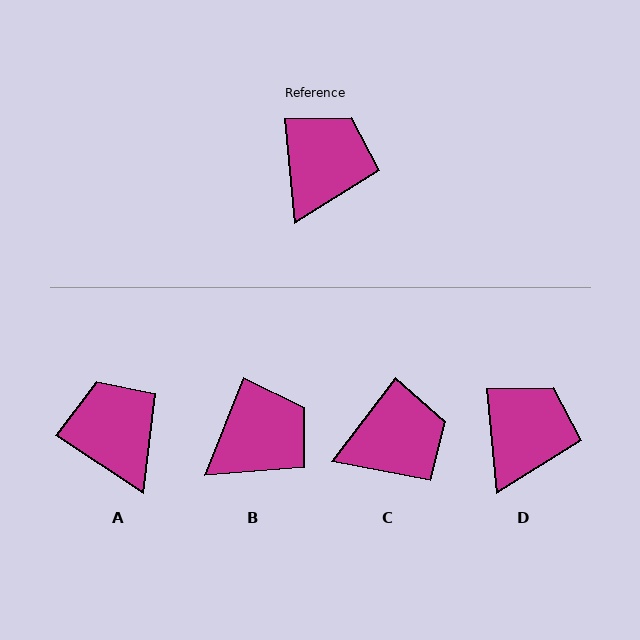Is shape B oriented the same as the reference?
No, it is off by about 27 degrees.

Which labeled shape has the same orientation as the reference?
D.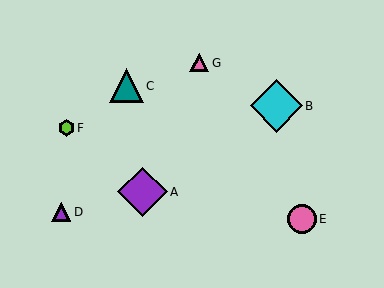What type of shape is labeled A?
Shape A is a purple diamond.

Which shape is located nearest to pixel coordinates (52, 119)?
The lime hexagon (labeled F) at (66, 128) is nearest to that location.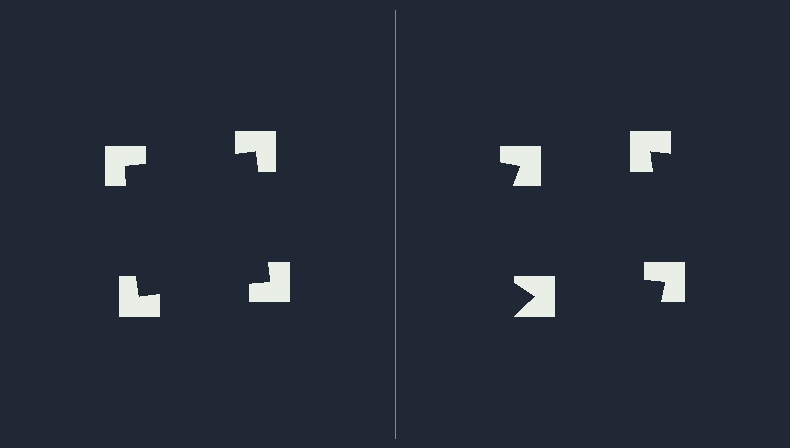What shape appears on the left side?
An illusory square.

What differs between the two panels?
The notched squares are positioned identically on both sides; only the wedge orientations differ. On the left they align to a square; on the right they are misaligned.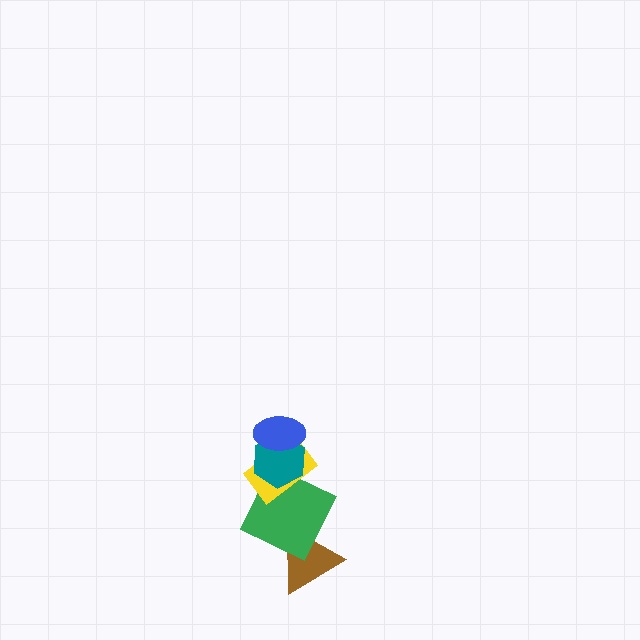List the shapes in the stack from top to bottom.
From top to bottom: the blue ellipse, the teal hexagon, the yellow rectangle, the green square, the brown triangle.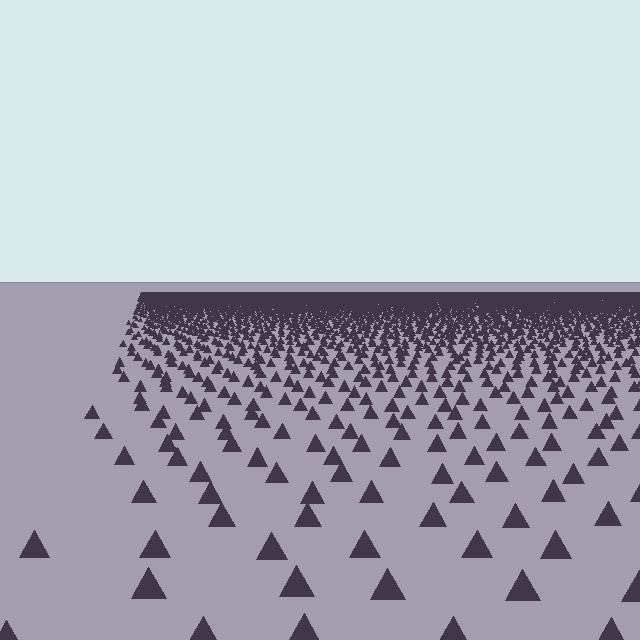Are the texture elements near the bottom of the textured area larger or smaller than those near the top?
Larger. Near the bottom, elements are closer to the viewer and appear at a bigger on-screen size.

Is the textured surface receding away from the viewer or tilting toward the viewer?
The surface is receding away from the viewer. Texture elements get smaller and denser toward the top.